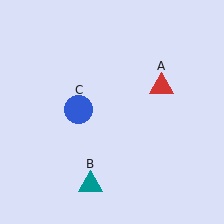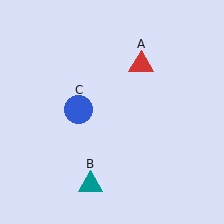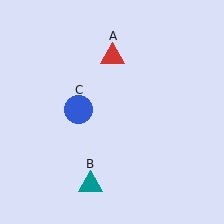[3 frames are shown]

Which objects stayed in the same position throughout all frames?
Teal triangle (object B) and blue circle (object C) remained stationary.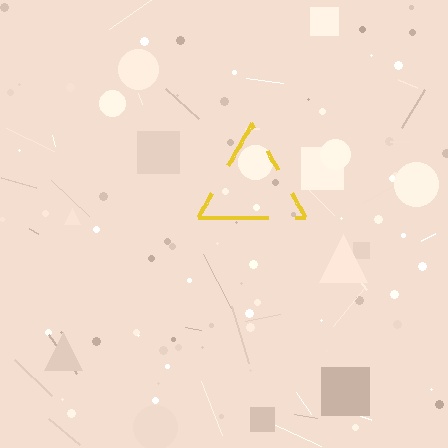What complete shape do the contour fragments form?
The contour fragments form a triangle.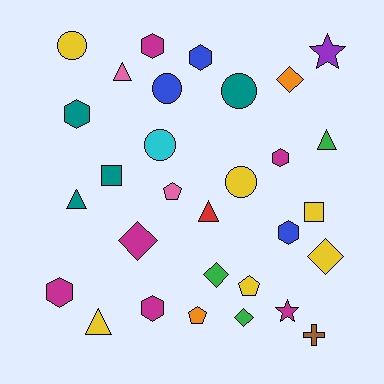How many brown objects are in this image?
There is 1 brown object.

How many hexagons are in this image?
There are 7 hexagons.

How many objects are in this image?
There are 30 objects.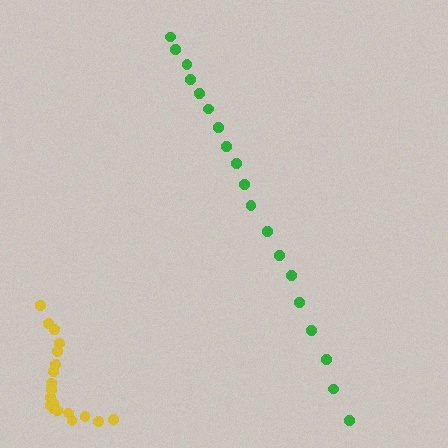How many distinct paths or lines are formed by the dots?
There are 2 distinct paths.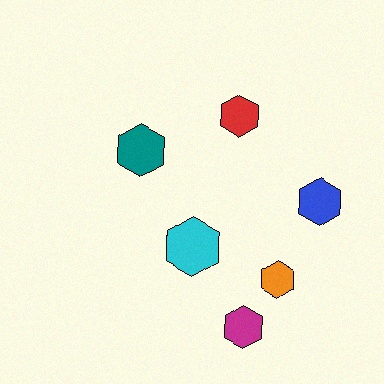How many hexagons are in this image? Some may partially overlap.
There are 6 hexagons.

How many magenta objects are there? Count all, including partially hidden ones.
There is 1 magenta object.